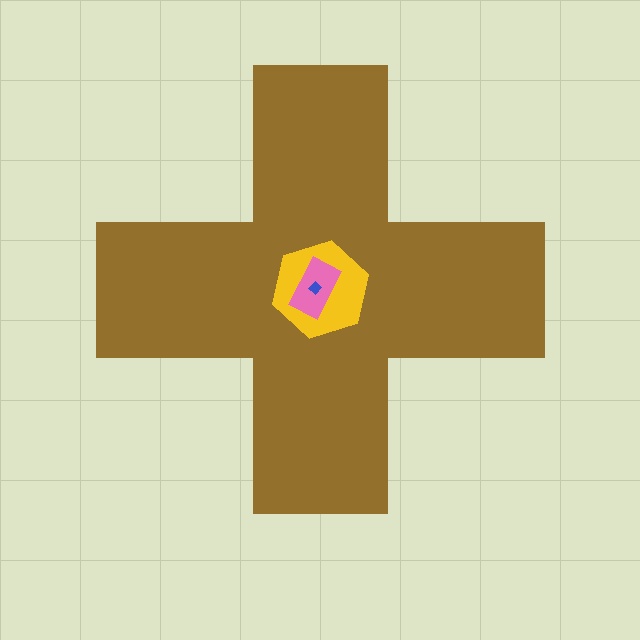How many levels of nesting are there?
4.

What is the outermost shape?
The brown cross.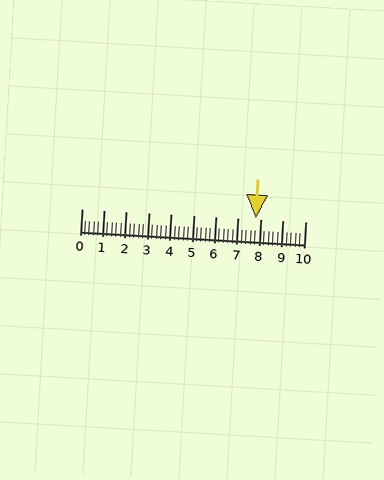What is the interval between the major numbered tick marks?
The major tick marks are spaced 1 units apart.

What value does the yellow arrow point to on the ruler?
The yellow arrow points to approximately 7.8.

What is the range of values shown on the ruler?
The ruler shows values from 0 to 10.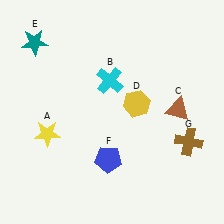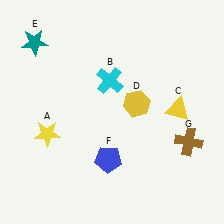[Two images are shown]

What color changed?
The triangle (C) changed from brown in Image 1 to yellow in Image 2.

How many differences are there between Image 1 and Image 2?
There is 1 difference between the two images.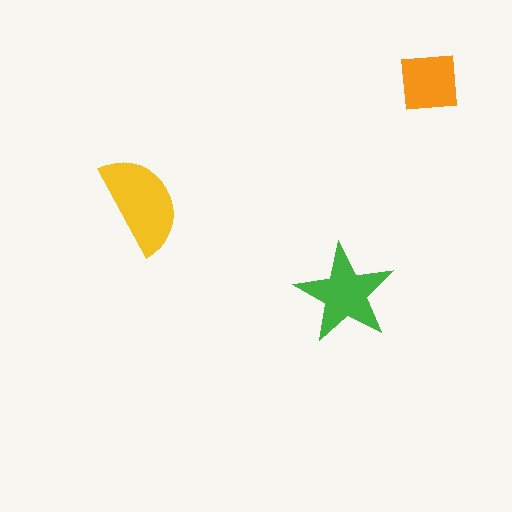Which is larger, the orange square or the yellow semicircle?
The yellow semicircle.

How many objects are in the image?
There are 3 objects in the image.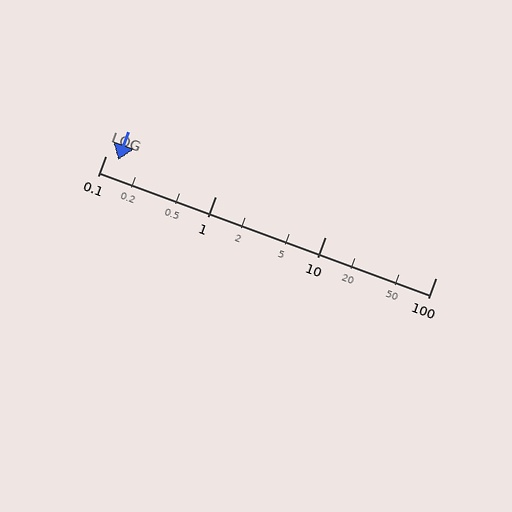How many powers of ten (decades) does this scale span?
The scale spans 3 decades, from 0.1 to 100.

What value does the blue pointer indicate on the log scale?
The pointer indicates approximately 0.13.